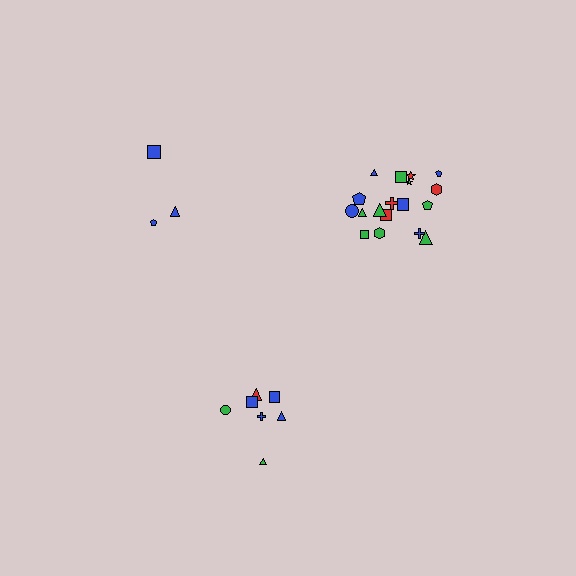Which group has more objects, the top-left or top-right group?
The top-right group.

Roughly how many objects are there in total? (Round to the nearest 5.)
Roughly 30 objects in total.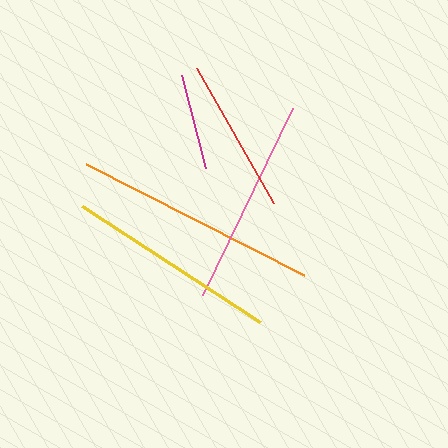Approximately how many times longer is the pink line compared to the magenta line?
The pink line is approximately 2.2 times the length of the magenta line.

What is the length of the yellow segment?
The yellow segment is approximately 212 pixels long.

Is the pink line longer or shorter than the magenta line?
The pink line is longer than the magenta line.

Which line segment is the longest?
The orange line is the longest at approximately 245 pixels.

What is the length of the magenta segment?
The magenta segment is approximately 96 pixels long.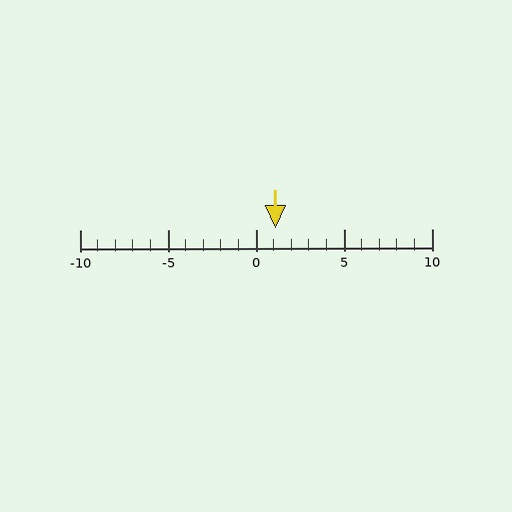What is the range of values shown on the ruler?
The ruler shows values from -10 to 10.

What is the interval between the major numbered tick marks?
The major tick marks are spaced 5 units apart.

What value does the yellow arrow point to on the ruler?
The yellow arrow points to approximately 1.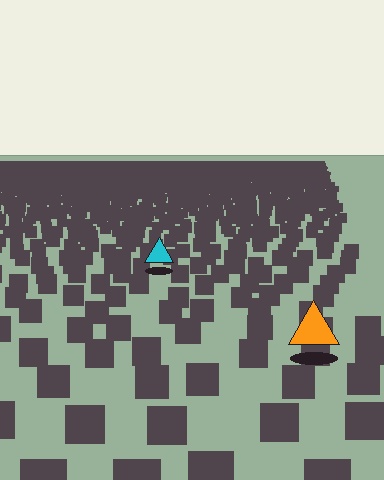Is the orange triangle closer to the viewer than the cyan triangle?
Yes. The orange triangle is closer — you can tell from the texture gradient: the ground texture is coarser near it.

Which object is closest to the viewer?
The orange triangle is closest. The texture marks near it are larger and more spread out.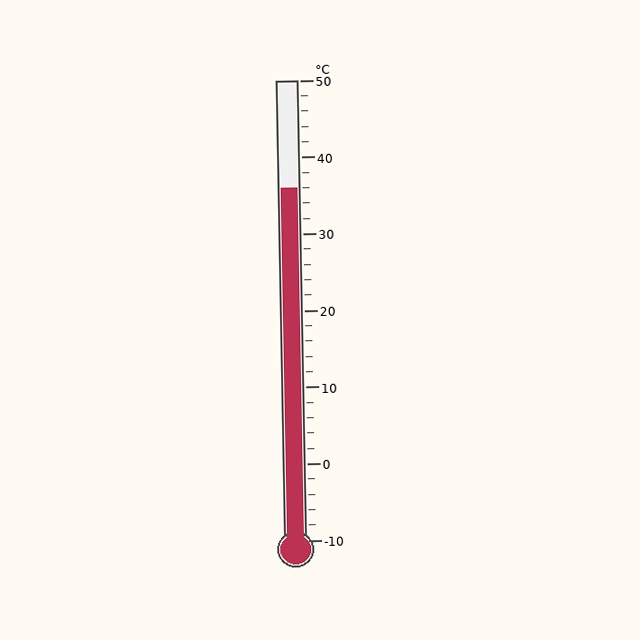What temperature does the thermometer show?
The thermometer shows approximately 36°C.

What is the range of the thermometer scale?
The thermometer scale ranges from -10°C to 50°C.